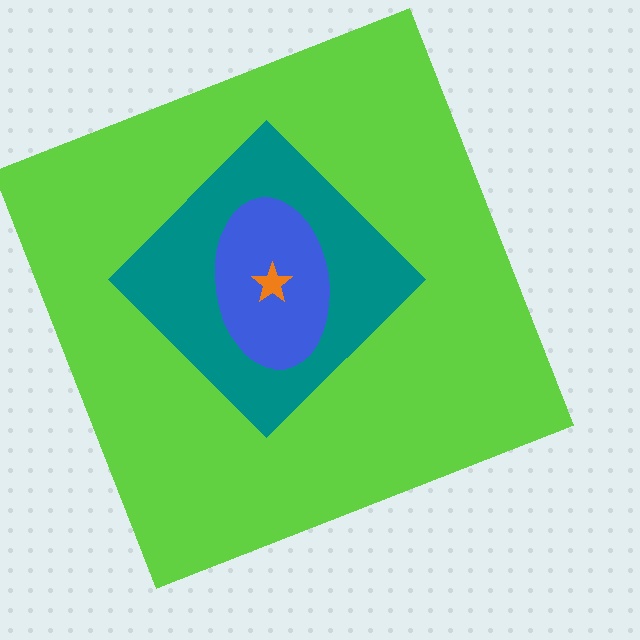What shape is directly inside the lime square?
The teal diamond.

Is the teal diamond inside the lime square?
Yes.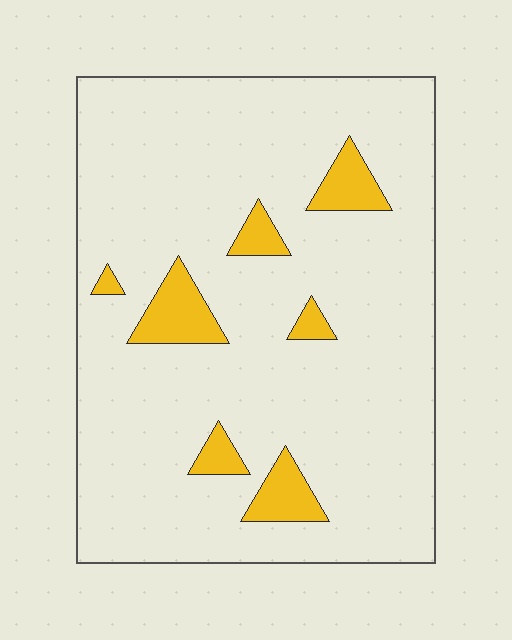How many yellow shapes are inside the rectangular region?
7.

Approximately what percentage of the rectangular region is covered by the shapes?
Approximately 10%.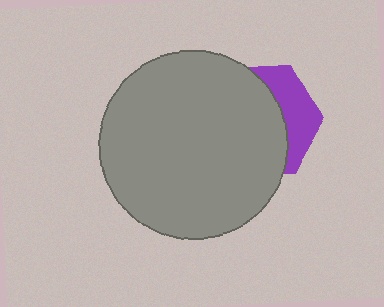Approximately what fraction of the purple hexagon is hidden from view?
Roughly 69% of the purple hexagon is hidden behind the gray circle.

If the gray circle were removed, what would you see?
You would see the complete purple hexagon.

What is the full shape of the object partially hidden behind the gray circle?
The partially hidden object is a purple hexagon.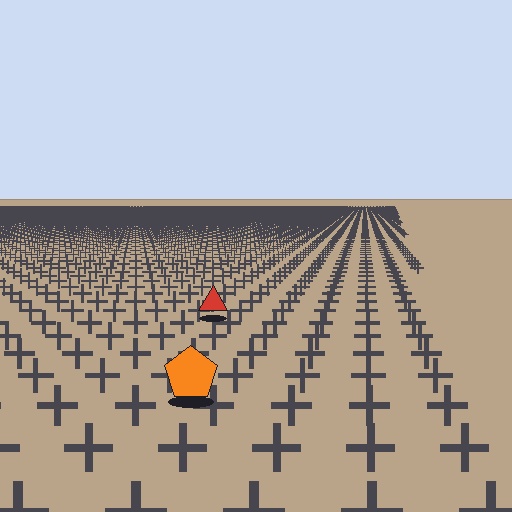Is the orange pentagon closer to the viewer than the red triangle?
Yes. The orange pentagon is closer — you can tell from the texture gradient: the ground texture is coarser near it.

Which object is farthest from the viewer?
The red triangle is farthest from the viewer. It appears smaller and the ground texture around it is denser.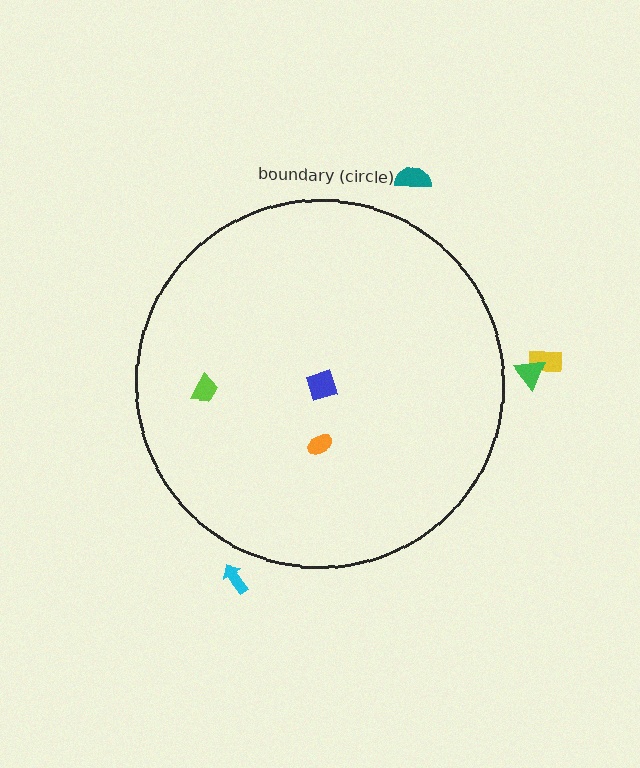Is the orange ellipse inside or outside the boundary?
Inside.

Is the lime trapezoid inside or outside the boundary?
Inside.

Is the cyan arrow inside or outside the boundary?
Outside.